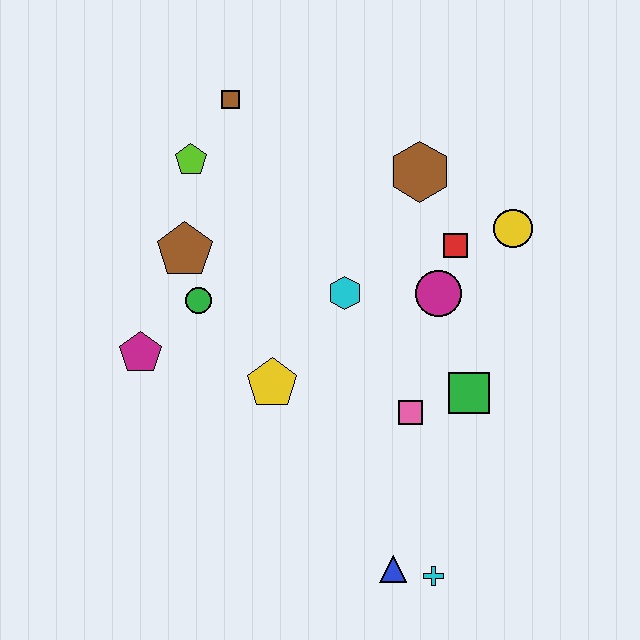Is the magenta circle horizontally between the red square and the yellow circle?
No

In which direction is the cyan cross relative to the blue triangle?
The cyan cross is to the right of the blue triangle.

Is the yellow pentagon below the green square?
No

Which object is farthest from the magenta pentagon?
The yellow circle is farthest from the magenta pentagon.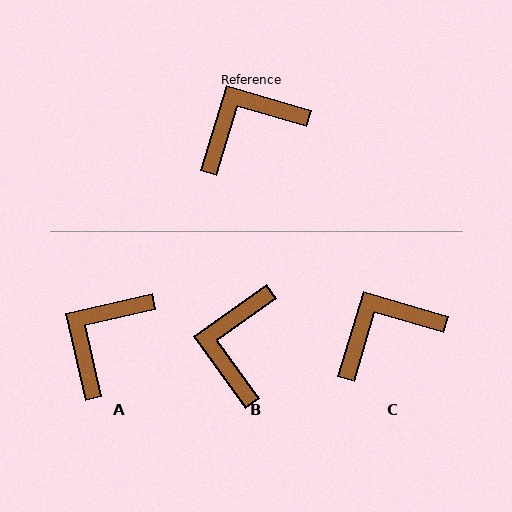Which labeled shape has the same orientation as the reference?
C.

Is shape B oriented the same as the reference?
No, it is off by about 52 degrees.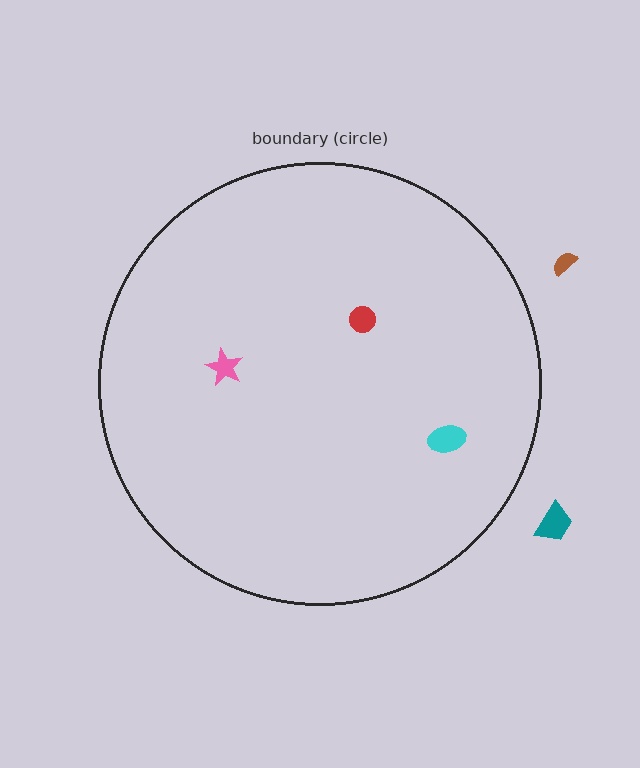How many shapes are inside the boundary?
3 inside, 2 outside.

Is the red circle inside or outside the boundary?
Inside.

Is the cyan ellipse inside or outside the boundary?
Inside.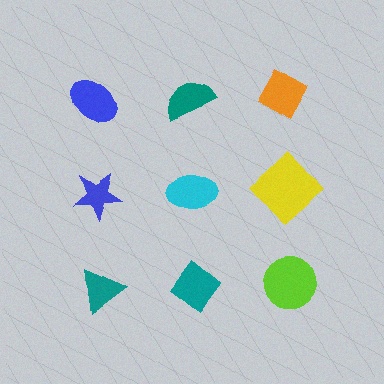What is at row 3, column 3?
A lime circle.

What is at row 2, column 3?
A yellow diamond.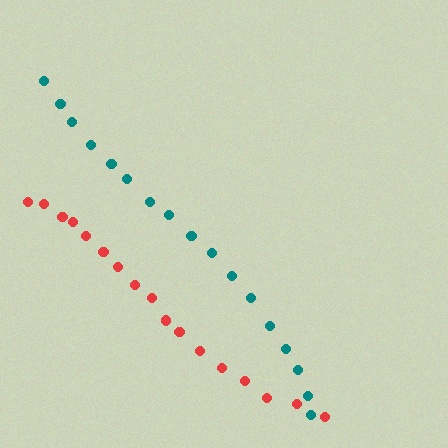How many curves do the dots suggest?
There are 2 distinct paths.